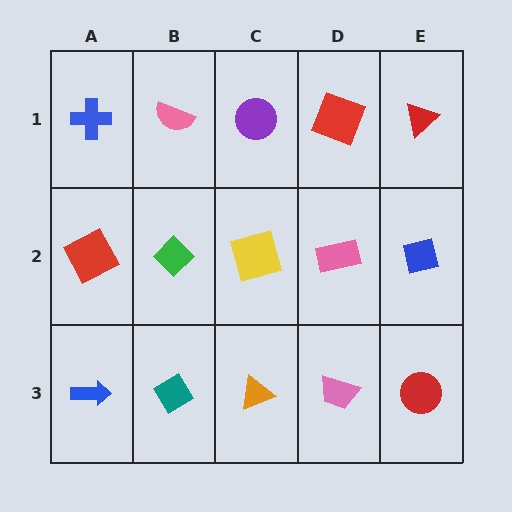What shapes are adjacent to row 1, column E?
A blue square (row 2, column E), a red square (row 1, column D).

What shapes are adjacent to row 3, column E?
A blue square (row 2, column E), a pink trapezoid (row 3, column D).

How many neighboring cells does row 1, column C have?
3.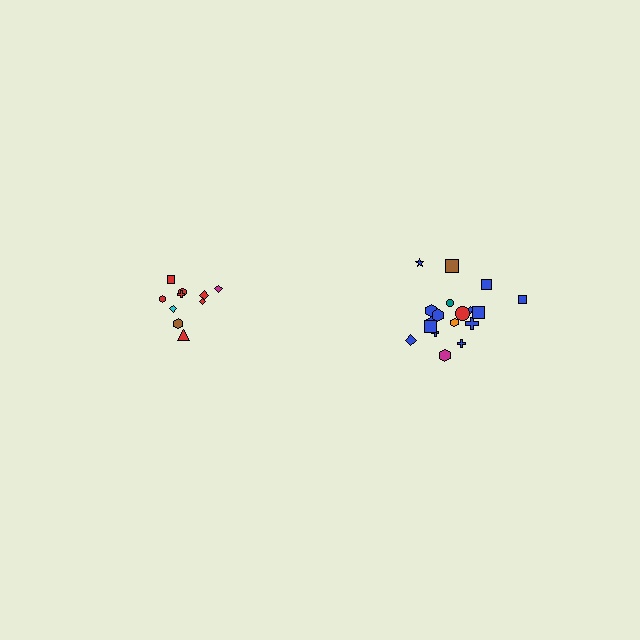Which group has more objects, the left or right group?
The right group.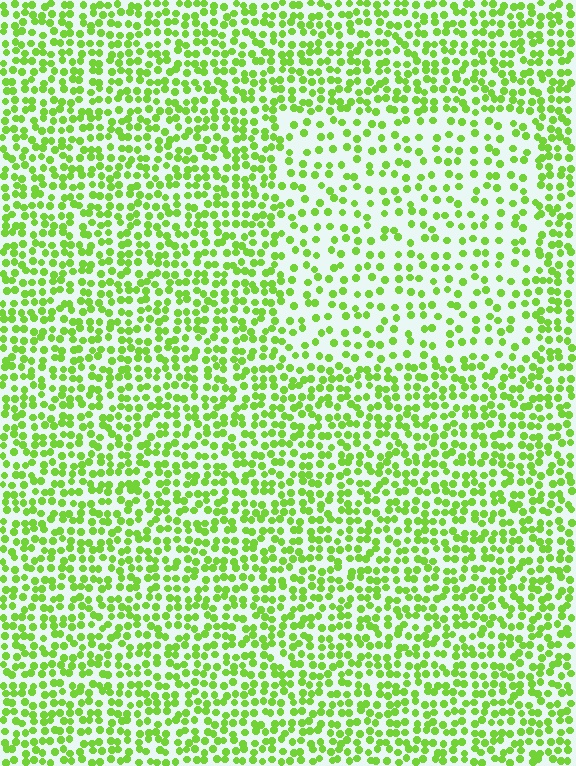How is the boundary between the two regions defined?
The boundary is defined by a change in element density (approximately 1.8x ratio). All elements are the same color, size, and shape.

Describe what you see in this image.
The image contains small lime elements arranged at two different densities. A rectangle-shaped region is visible where the elements are less densely packed than the surrounding area.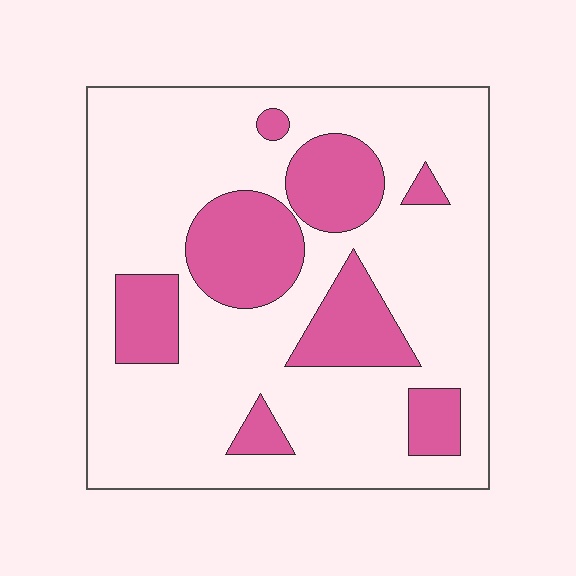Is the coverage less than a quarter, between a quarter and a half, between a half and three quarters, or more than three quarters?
Between a quarter and a half.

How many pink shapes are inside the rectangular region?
8.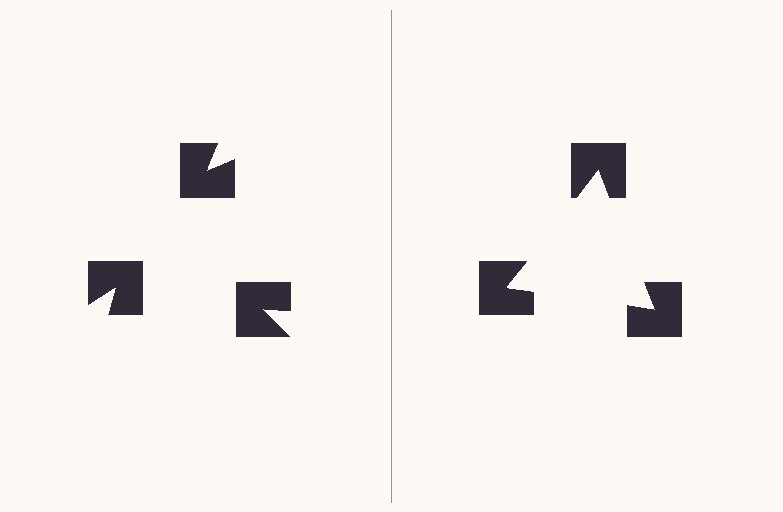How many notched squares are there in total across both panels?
6 — 3 on each side.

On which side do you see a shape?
An illusory triangle appears on the right side. On the left side the wedge cuts are rotated, so no coherent shape forms.